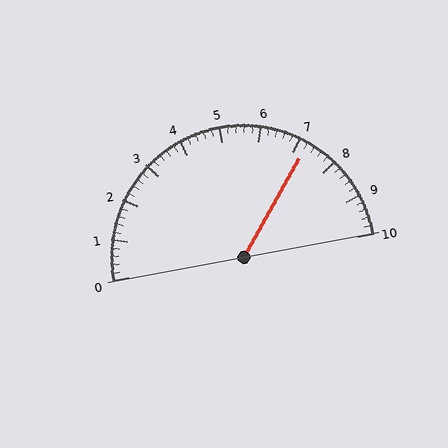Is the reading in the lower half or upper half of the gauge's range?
The reading is in the upper half of the range (0 to 10).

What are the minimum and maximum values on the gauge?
The gauge ranges from 0 to 10.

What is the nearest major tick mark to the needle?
The nearest major tick mark is 7.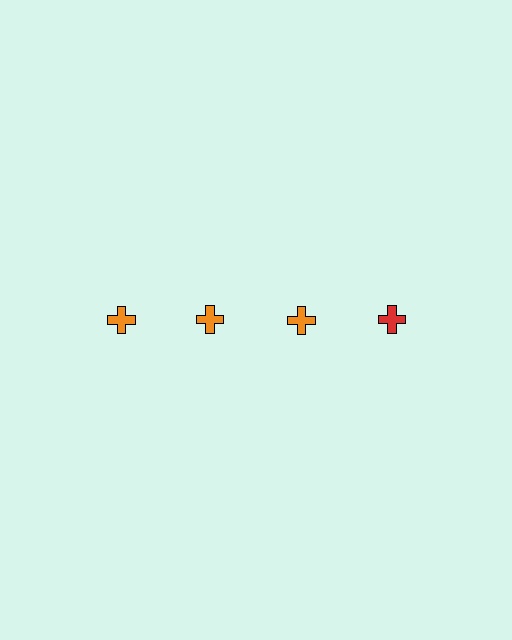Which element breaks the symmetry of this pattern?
The red cross in the top row, second from right column breaks the symmetry. All other shapes are orange crosses.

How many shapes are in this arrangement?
There are 4 shapes arranged in a grid pattern.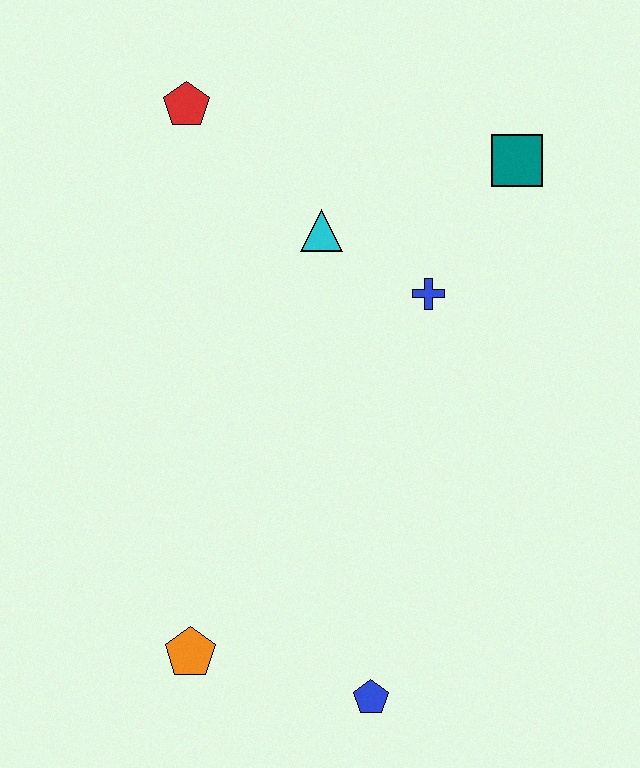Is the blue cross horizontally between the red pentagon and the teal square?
Yes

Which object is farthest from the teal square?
The orange pentagon is farthest from the teal square.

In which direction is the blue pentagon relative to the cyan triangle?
The blue pentagon is below the cyan triangle.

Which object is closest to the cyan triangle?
The blue cross is closest to the cyan triangle.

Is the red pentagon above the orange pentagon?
Yes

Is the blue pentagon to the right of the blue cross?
No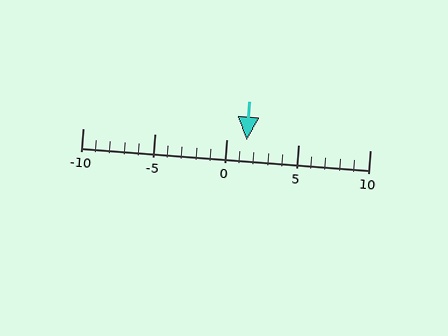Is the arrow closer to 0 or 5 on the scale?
The arrow is closer to 0.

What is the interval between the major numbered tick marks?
The major tick marks are spaced 5 units apart.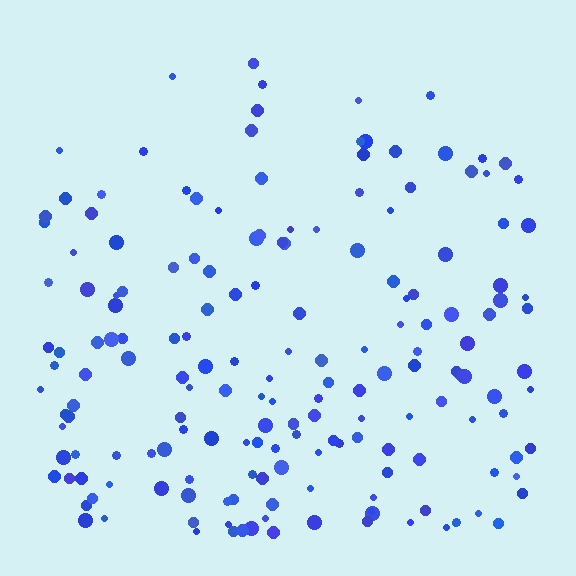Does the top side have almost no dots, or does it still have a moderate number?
Still a moderate number, just noticeably fewer than the bottom.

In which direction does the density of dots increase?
From top to bottom, with the bottom side densest.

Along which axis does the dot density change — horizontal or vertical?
Vertical.